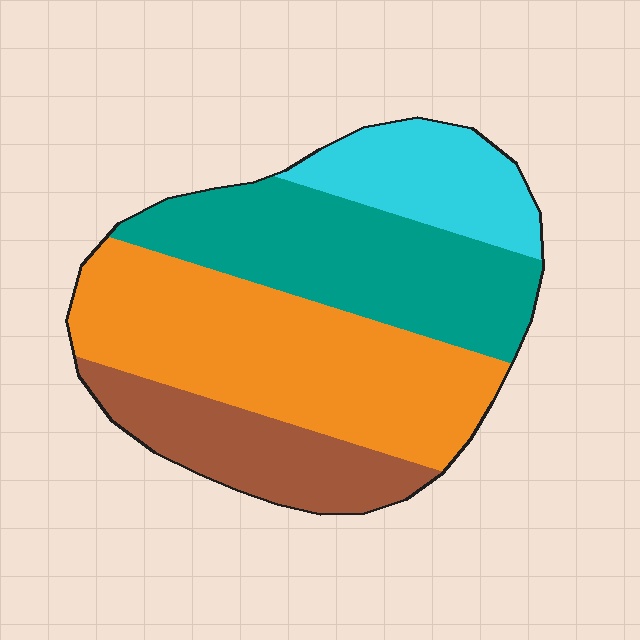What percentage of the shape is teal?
Teal takes up between a sixth and a third of the shape.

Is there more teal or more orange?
Orange.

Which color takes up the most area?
Orange, at roughly 40%.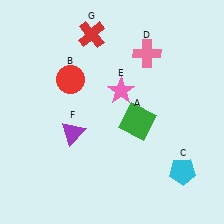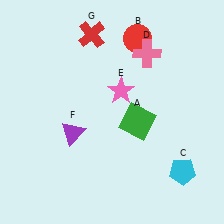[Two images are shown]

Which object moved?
The red circle (B) moved right.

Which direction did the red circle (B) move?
The red circle (B) moved right.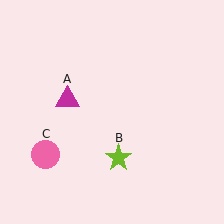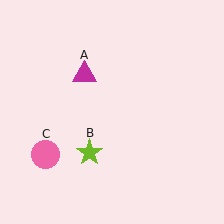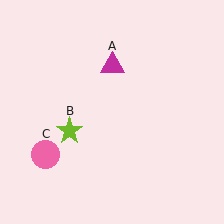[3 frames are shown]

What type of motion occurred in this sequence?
The magenta triangle (object A), lime star (object B) rotated clockwise around the center of the scene.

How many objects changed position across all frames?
2 objects changed position: magenta triangle (object A), lime star (object B).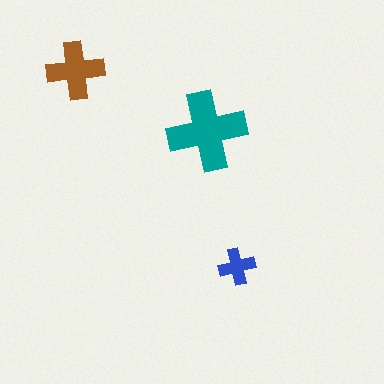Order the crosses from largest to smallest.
the teal one, the brown one, the blue one.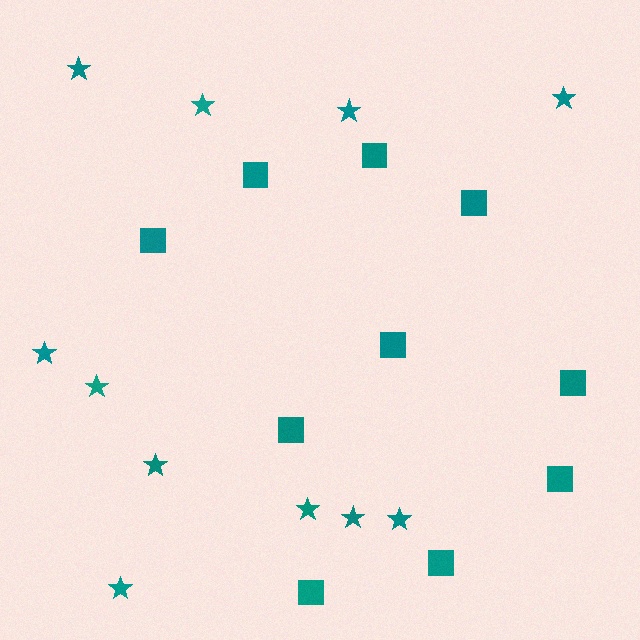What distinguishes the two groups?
There are 2 groups: one group of stars (11) and one group of squares (10).